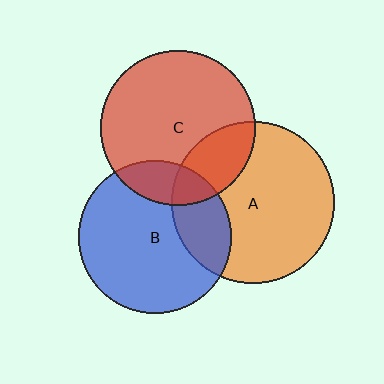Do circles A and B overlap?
Yes.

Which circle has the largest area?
Circle A (orange).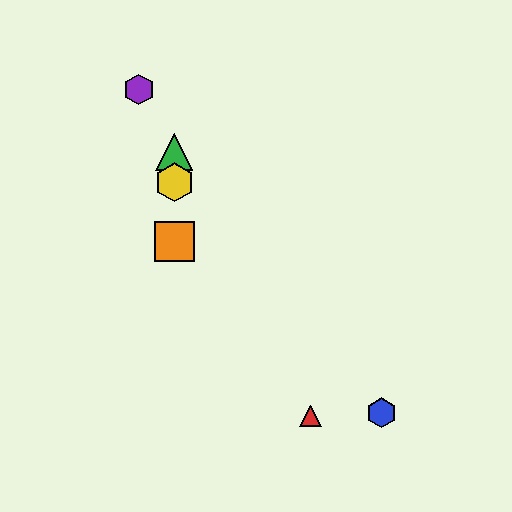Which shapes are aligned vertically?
The green triangle, the yellow hexagon, the orange square are aligned vertically.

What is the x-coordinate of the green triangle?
The green triangle is at x≈174.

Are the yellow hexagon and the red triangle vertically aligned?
No, the yellow hexagon is at x≈174 and the red triangle is at x≈310.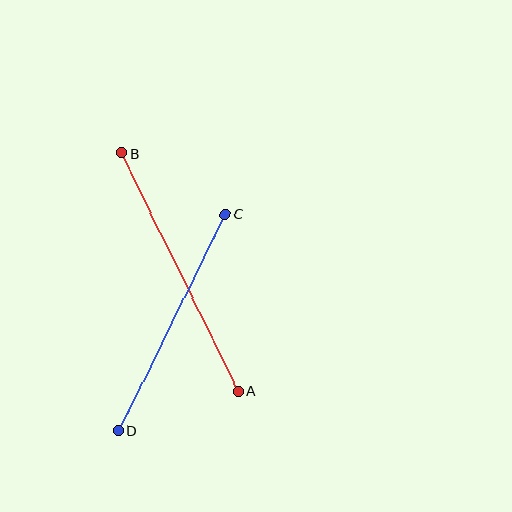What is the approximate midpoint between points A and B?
The midpoint is at approximately (180, 272) pixels.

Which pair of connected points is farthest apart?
Points A and B are farthest apart.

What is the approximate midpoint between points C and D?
The midpoint is at approximately (172, 322) pixels.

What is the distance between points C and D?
The distance is approximately 242 pixels.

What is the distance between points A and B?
The distance is approximately 265 pixels.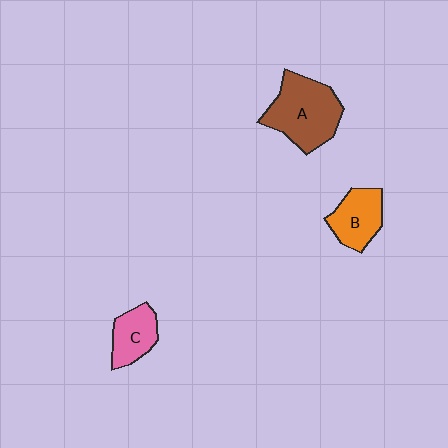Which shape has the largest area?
Shape A (brown).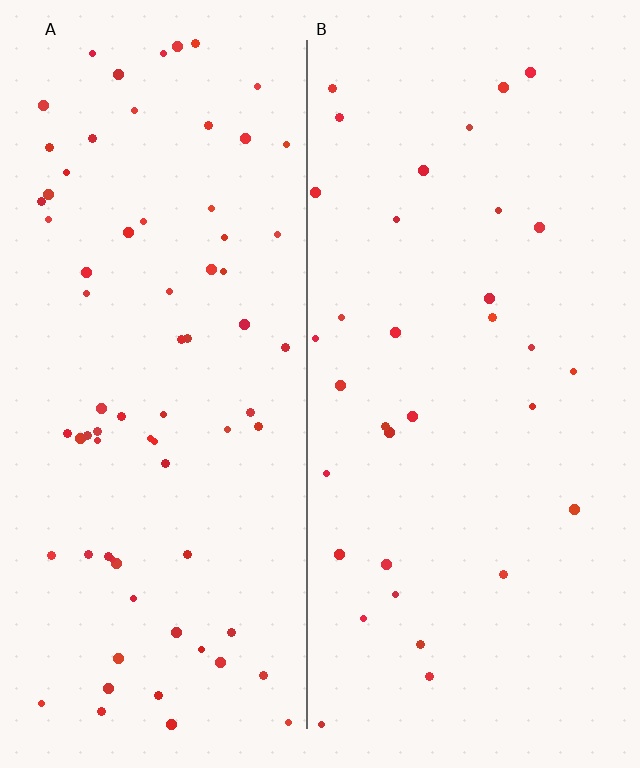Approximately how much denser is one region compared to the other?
Approximately 2.2× — region A over region B.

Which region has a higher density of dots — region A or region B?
A (the left).